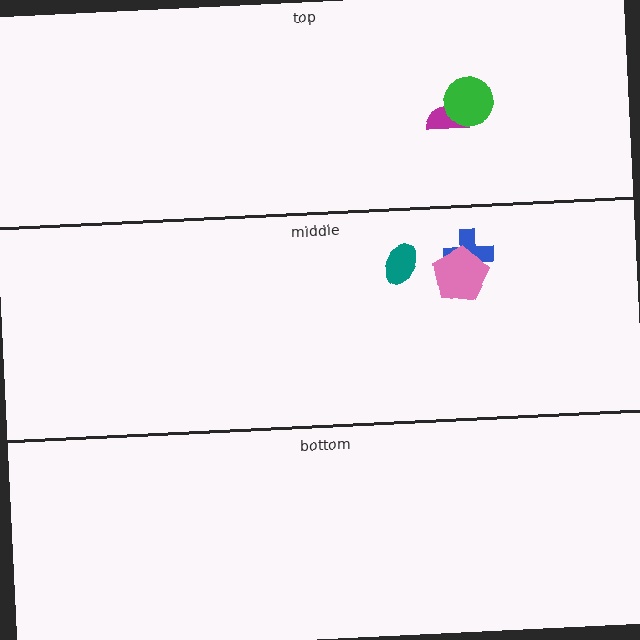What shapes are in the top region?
The magenta semicircle, the green circle.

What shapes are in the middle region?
The blue cross, the teal ellipse, the pink pentagon.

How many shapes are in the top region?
2.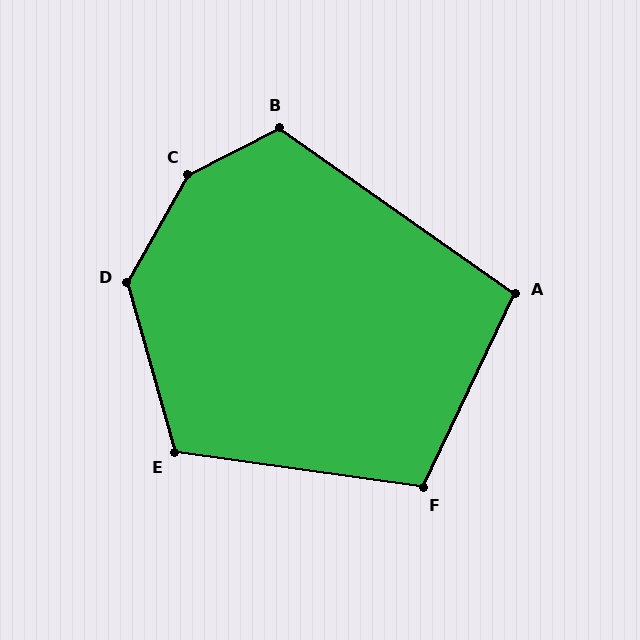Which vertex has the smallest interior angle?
A, at approximately 100 degrees.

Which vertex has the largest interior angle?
C, at approximately 146 degrees.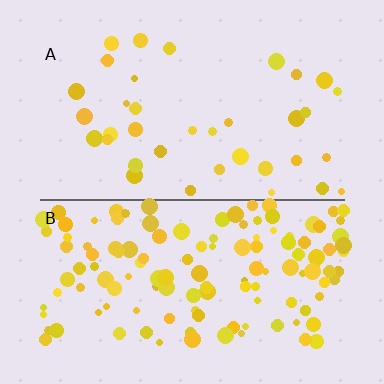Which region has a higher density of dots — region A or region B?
B (the bottom).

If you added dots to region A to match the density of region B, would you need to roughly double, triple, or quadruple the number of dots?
Approximately quadruple.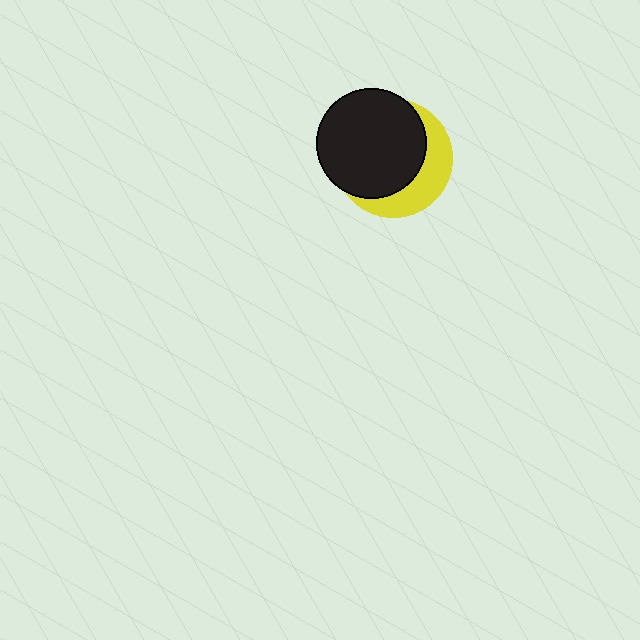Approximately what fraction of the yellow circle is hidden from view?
Roughly 66% of the yellow circle is hidden behind the black circle.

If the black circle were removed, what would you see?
You would see the complete yellow circle.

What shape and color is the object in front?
The object in front is a black circle.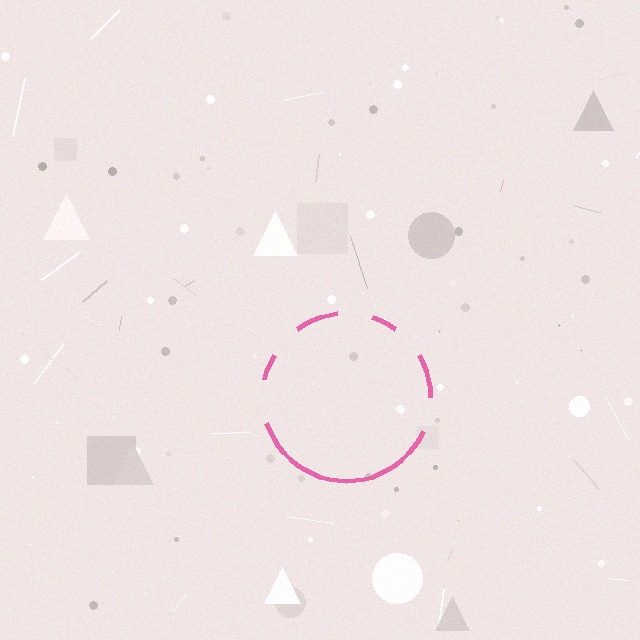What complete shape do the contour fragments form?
The contour fragments form a circle.